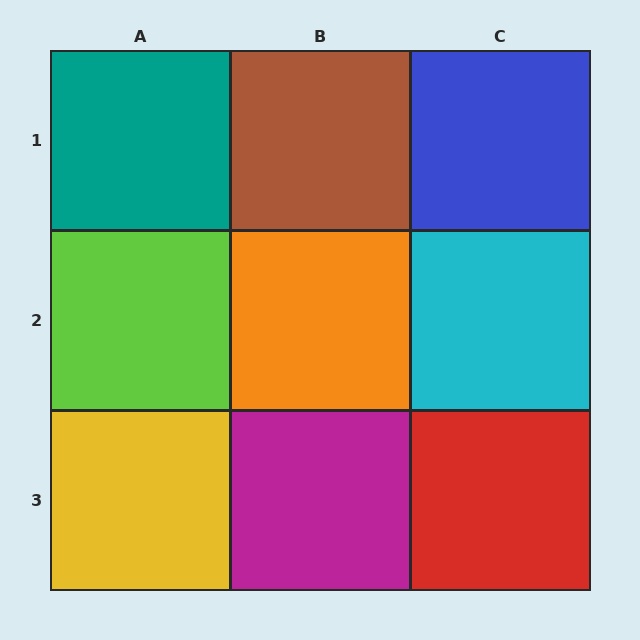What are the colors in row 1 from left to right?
Teal, brown, blue.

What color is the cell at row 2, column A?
Lime.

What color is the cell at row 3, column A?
Yellow.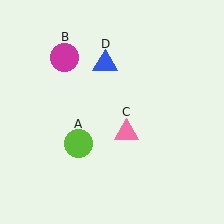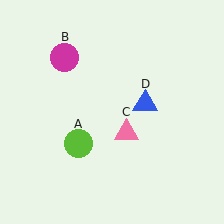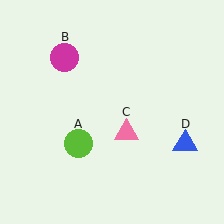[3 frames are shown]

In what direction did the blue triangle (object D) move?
The blue triangle (object D) moved down and to the right.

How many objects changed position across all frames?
1 object changed position: blue triangle (object D).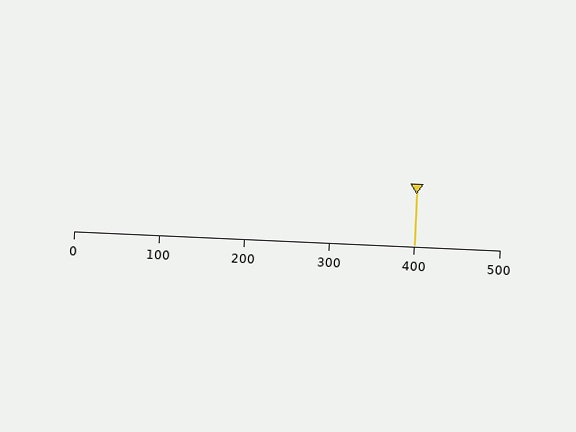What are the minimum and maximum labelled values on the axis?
The axis runs from 0 to 500.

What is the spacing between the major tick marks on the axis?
The major ticks are spaced 100 apart.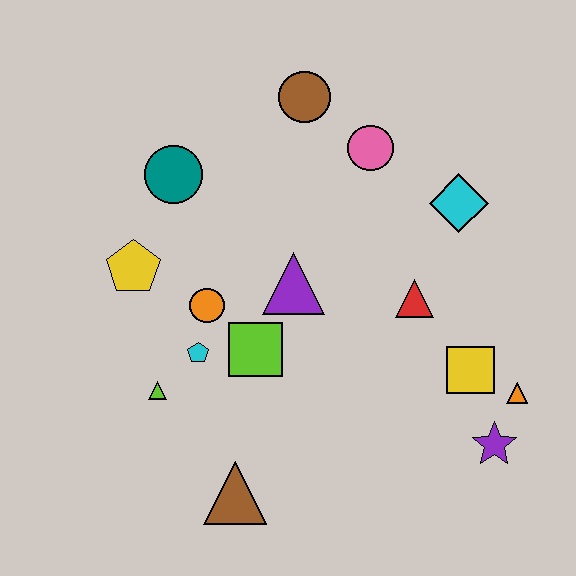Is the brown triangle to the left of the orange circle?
No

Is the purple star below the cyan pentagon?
Yes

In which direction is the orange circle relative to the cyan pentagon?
The orange circle is above the cyan pentagon.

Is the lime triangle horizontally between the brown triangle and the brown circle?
No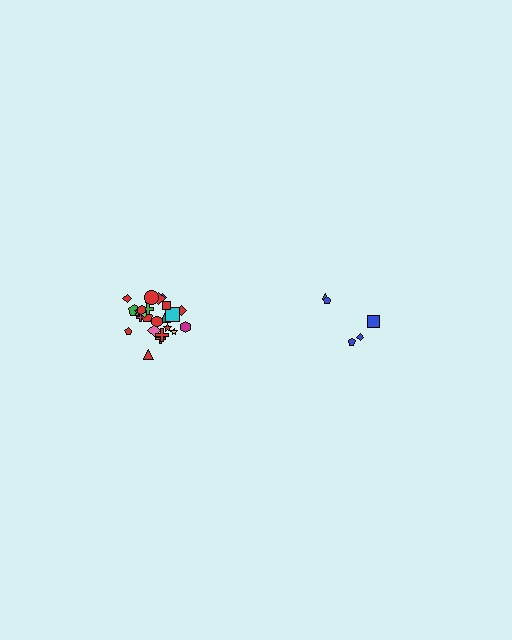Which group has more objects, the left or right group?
The left group.